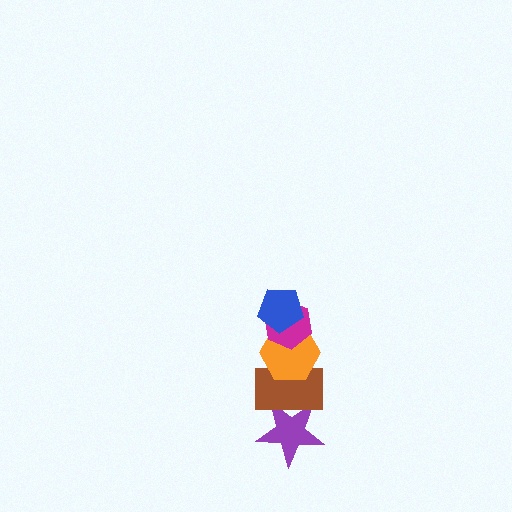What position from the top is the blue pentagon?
The blue pentagon is 1st from the top.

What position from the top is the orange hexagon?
The orange hexagon is 3rd from the top.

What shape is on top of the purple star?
The brown rectangle is on top of the purple star.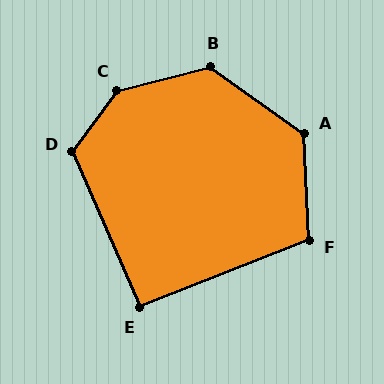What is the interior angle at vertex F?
Approximately 109 degrees (obtuse).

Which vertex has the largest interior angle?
C, at approximately 140 degrees.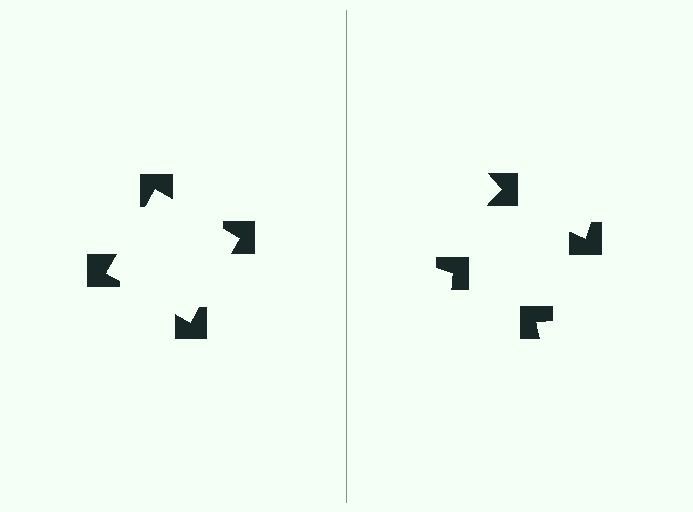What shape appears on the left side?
An illusory square.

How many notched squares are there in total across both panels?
8 — 4 on each side.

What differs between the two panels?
The notched squares are positioned identically on both sides; only the wedge orientations differ. On the left they align to a square; on the right they are misaligned.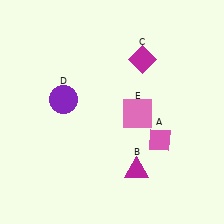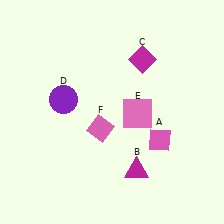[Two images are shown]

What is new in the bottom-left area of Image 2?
A pink diamond (F) was added in the bottom-left area of Image 2.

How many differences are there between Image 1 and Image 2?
There is 1 difference between the two images.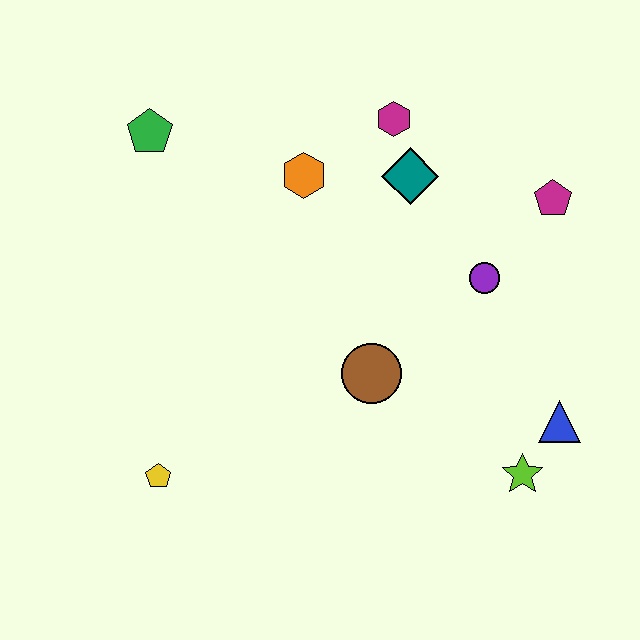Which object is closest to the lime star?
The blue triangle is closest to the lime star.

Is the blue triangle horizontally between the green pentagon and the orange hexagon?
No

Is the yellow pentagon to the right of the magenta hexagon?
No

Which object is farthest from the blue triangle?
The green pentagon is farthest from the blue triangle.